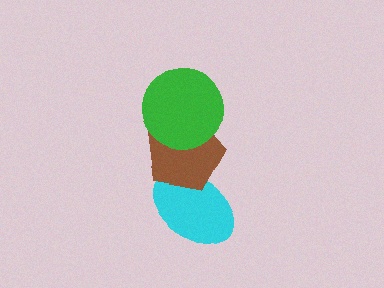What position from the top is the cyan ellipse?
The cyan ellipse is 3rd from the top.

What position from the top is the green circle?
The green circle is 1st from the top.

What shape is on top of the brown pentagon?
The green circle is on top of the brown pentagon.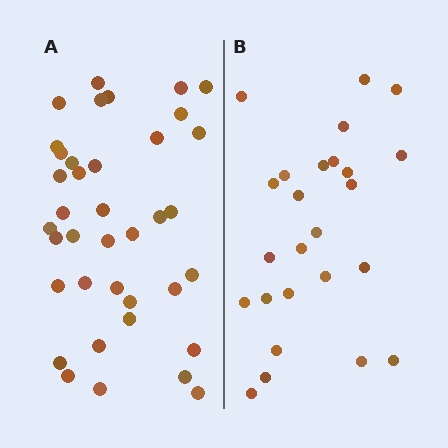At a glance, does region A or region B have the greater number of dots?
Region A (the left region) has more dots.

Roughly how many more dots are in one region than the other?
Region A has approximately 15 more dots than region B.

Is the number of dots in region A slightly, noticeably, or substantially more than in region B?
Region A has substantially more. The ratio is roughly 1.5 to 1.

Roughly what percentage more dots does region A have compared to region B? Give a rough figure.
About 50% more.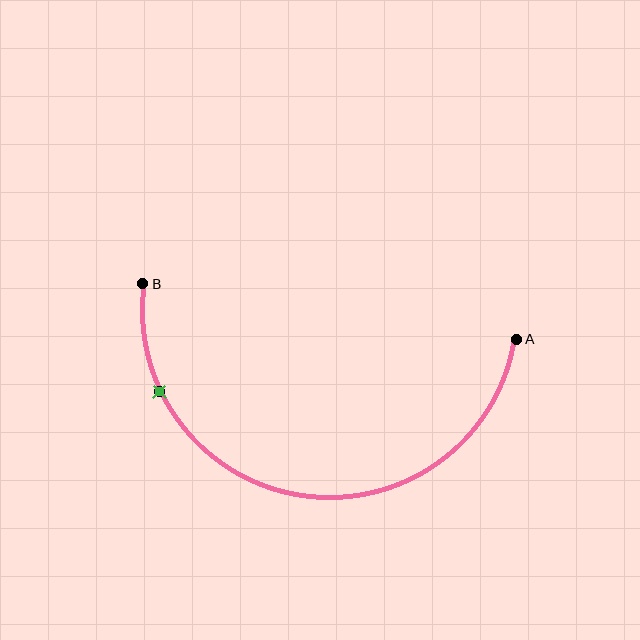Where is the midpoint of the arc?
The arc midpoint is the point on the curve farthest from the straight line joining A and B. It sits below that line.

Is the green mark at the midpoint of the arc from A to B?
No. The green mark lies on the arc but is closer to endpoint B. The arc midpoint would be at the point on the curve equidistant along the arc from both A and B.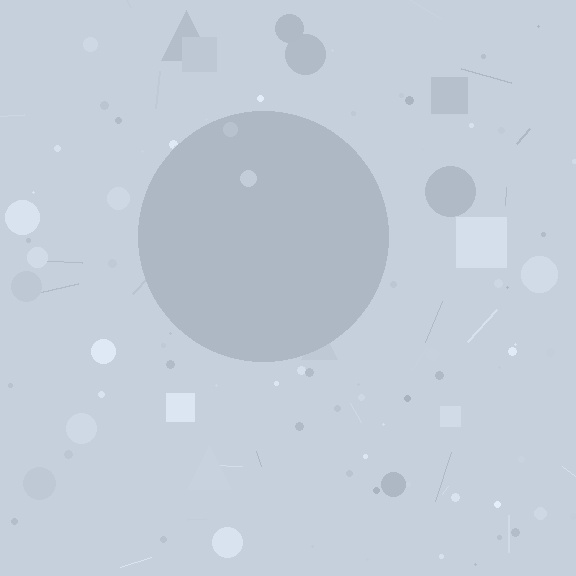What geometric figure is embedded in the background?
A circle is embedded in the background.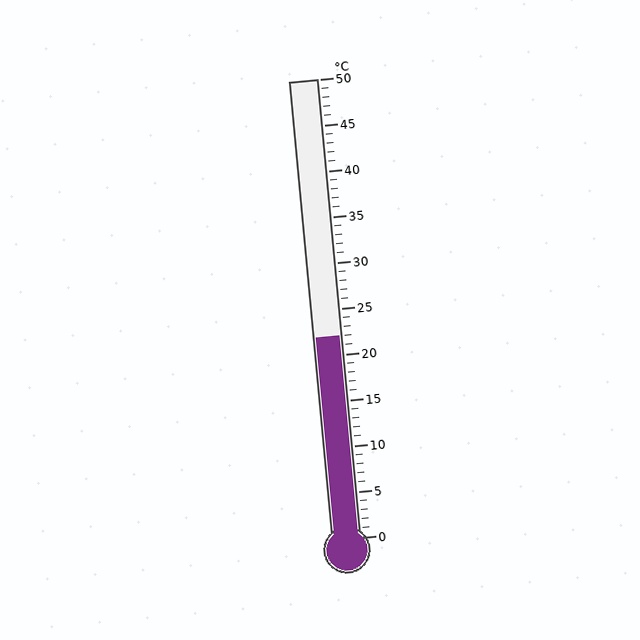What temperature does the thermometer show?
The thermometer shows approximately 22°C.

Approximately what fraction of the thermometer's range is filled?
The thermometer is filled to approximately 45% of its range.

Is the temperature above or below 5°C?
The temperature is above 5°C.